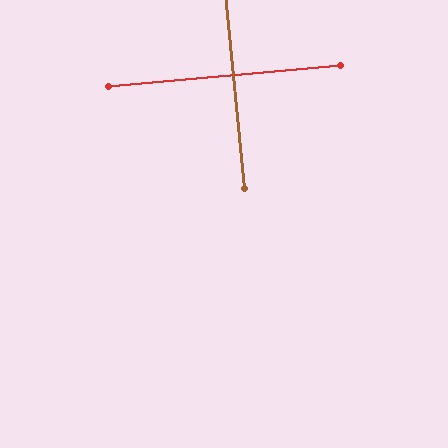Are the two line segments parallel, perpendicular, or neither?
Perpendicular — they meet at approximately 90°.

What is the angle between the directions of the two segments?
Approximately 90 degrees.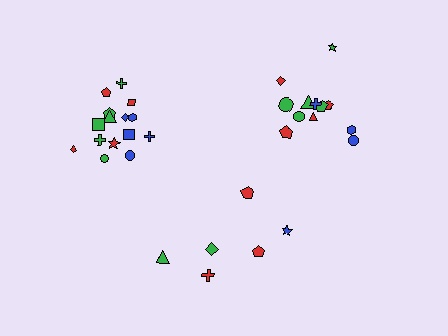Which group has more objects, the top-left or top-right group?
The top-left group.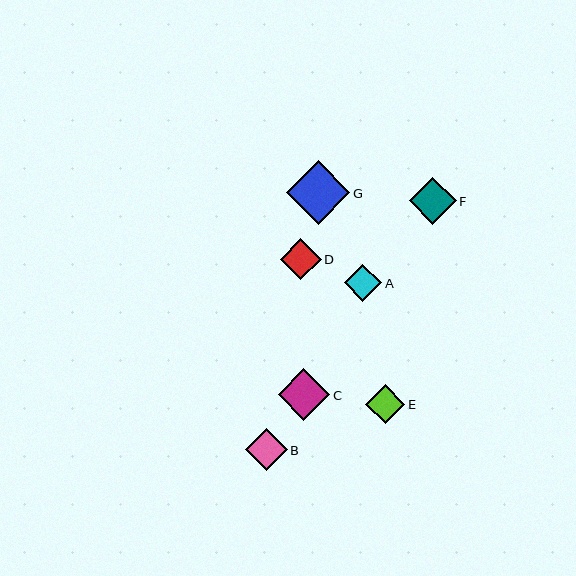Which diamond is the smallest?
Diamond A is the smallest with a size of approximately 38 pixels.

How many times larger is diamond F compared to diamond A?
Diamond F is approximately 1.3 times the size of diamond A.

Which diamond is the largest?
Diamond G is the largest with a size of approximately 64 pixels.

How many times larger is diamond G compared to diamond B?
Diamond G is approximately 1.5 times the size of diamond B.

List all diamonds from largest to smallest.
From largest to smallest: G, C, F, B, D, E, A.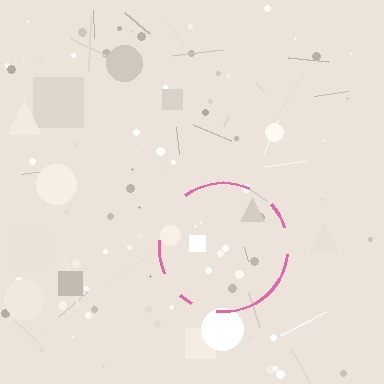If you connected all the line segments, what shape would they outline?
They would outline a circle.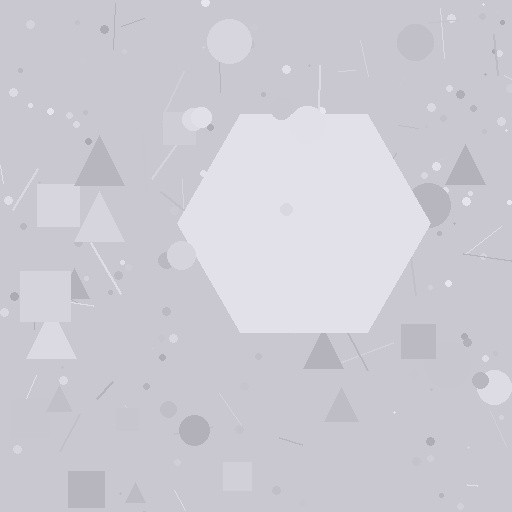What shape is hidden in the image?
A hexagon is hidden in the image.